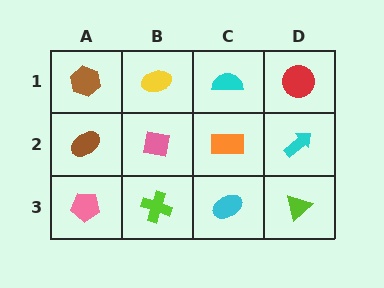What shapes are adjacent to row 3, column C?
An orange rectangle (row 2, column C), a lime cross (row 3, column B), a lime triangle (row 3, column D).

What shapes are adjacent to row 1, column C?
An orange rectangle (row 2, column C), a yellow ellipse (row 1, column B), a red circle (row 1, column D).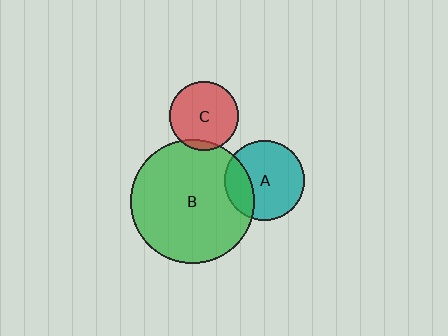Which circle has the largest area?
Circle B (green).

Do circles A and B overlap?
Yes.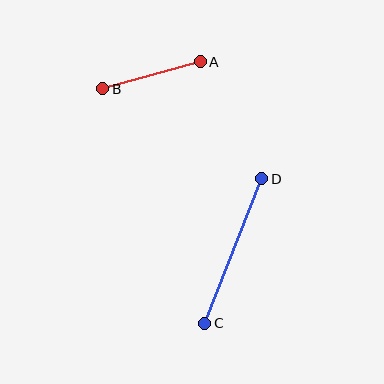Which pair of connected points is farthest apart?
Points C and D are farthest apart.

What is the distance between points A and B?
The distance is approximately 101 pixels.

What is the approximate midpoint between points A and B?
The midpoint is at approximately (152, 75) pixels.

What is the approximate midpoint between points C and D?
The midpoint is at approximately (233, 251) pixels.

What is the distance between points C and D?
The distance is approximately 155 pixels.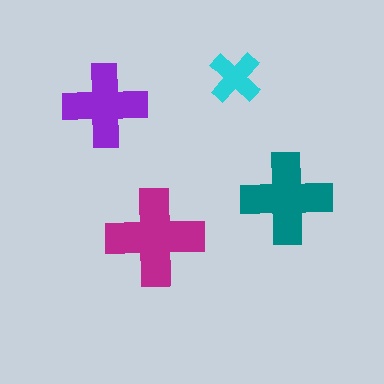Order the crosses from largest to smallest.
the magenta one, the teal one, the purple one, the cyan one.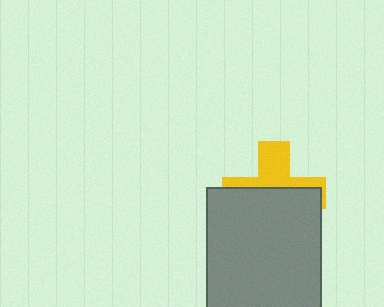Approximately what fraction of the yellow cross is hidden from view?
Roughly 60% of the yellow cross is hidden behind the gray rectangle.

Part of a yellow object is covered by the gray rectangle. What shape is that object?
It is a cross.